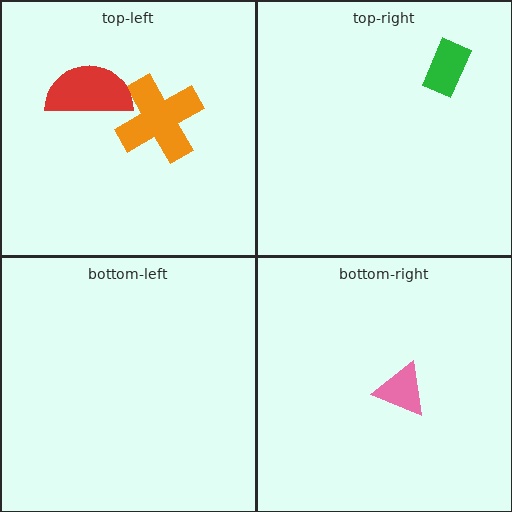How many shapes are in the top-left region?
2.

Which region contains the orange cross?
The top-left region.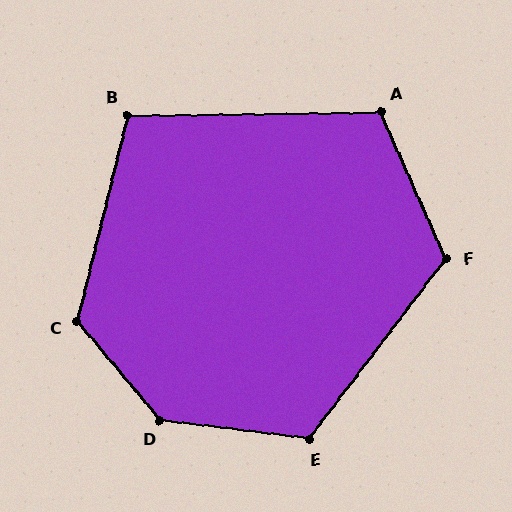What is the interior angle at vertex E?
Approximately 120 degrees (obtuse).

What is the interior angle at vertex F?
Approximately 119 degrees (obtuse).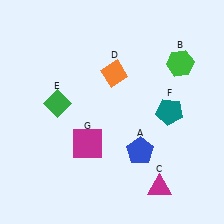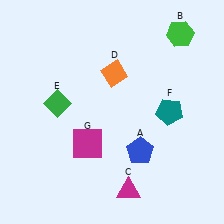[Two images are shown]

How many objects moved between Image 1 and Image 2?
2 objects moved between the two images.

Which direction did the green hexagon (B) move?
The green hexagon (B) moved up.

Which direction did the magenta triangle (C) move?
The magenta triangle (C) moved left.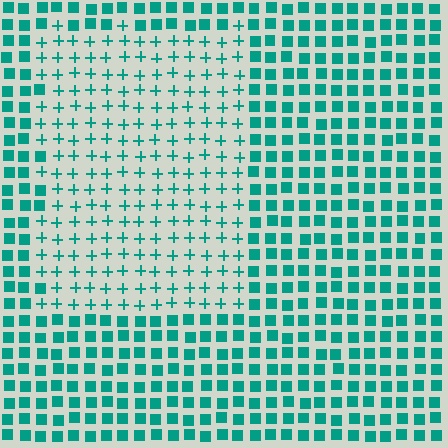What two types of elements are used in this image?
The image uses plus signs inside the rectangle region and squares outside it.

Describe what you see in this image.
The image is filled with small teal elements arranged in a uniform grid. A rectangle-shaped region contains plus signs, while the surrounding area contains squares. The boundary is defined purely by the change in element shape.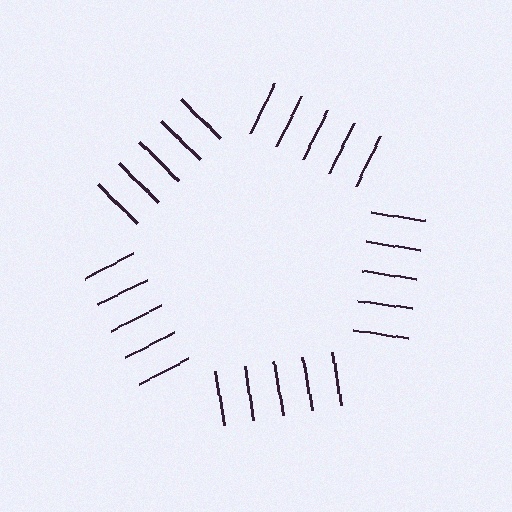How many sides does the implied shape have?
5 sides — the line-ends trace a pentagon.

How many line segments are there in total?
25 — 5 along each of the 5 edges.